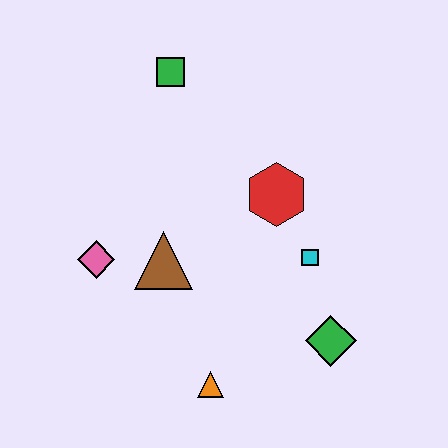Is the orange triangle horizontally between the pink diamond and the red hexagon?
Yes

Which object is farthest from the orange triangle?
The green square is farthest from the orange triangle.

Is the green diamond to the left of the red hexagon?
No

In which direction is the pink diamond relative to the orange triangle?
The pink diamond is above the orange triangle.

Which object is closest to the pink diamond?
The brown triangle is closest to the pink diamond.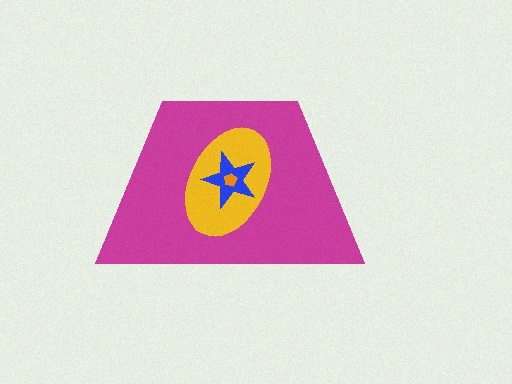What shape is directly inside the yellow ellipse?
The blue star.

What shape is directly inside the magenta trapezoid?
The yellow ellipse.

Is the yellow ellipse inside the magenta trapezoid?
Yes.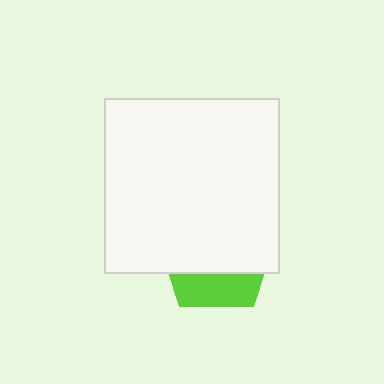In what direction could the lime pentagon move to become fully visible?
The lime pentagon could move down. That would shift it out from behind the white square entirely.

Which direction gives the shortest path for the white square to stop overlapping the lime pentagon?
Moving up gives the shortest separation.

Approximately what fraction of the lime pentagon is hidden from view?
Roughly 70% of the lime pentagon is hidden behind the white square.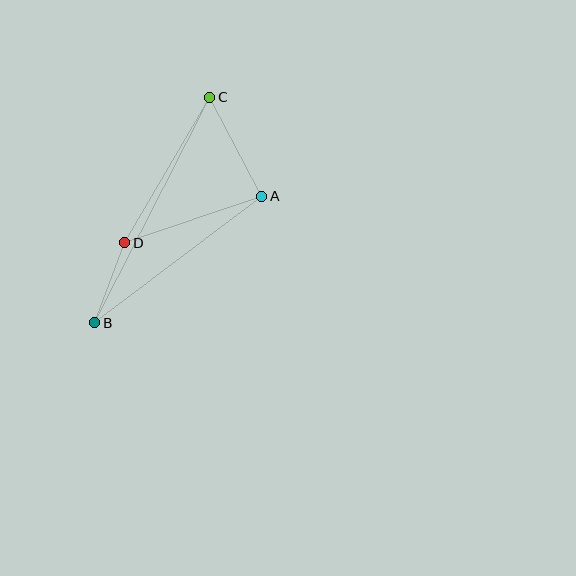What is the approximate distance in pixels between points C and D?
The distance between C and D is approximately 168 pixels.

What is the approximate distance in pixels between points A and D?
The distance between A and D is approximately 145 pixels.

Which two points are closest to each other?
Points B and D are closest to each other.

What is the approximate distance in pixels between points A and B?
The distance between A and B is approximately 209 pixels.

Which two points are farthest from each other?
Points B and C are farthest from each other.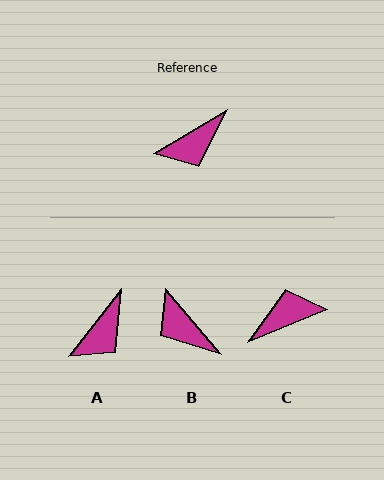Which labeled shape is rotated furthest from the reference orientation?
C, about 171 degrees away.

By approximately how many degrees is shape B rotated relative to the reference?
Approximately 81 degrees clockwise.